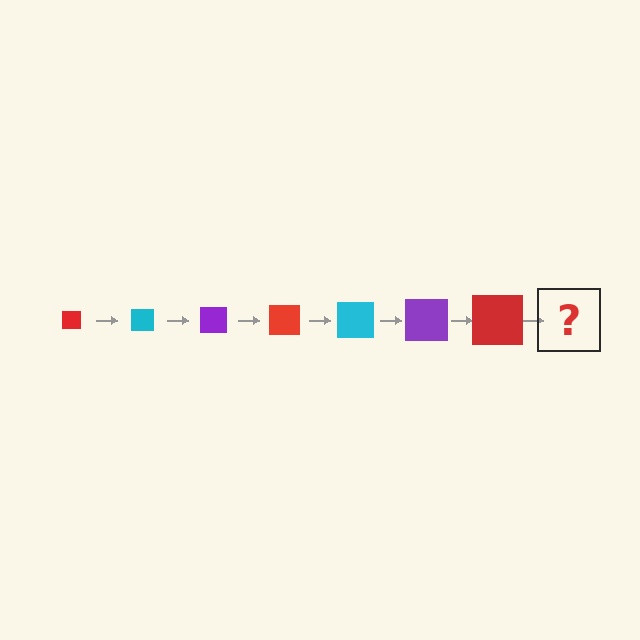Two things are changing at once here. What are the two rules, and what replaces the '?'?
The two rules are that the square grows larger each step and the color cycles through red, cyan, and purple. The '?' should be a cyan square, larger than the previous one.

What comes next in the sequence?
The next element should be a cyan square, larger than the previous one.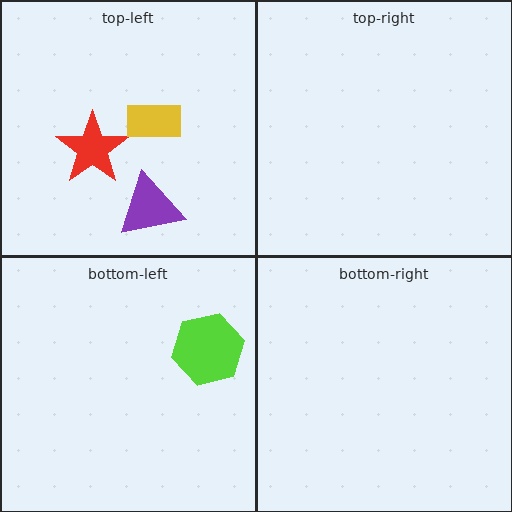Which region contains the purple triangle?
The top-left region.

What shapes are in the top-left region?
The red star, the yellow rectangle, the purple triangle.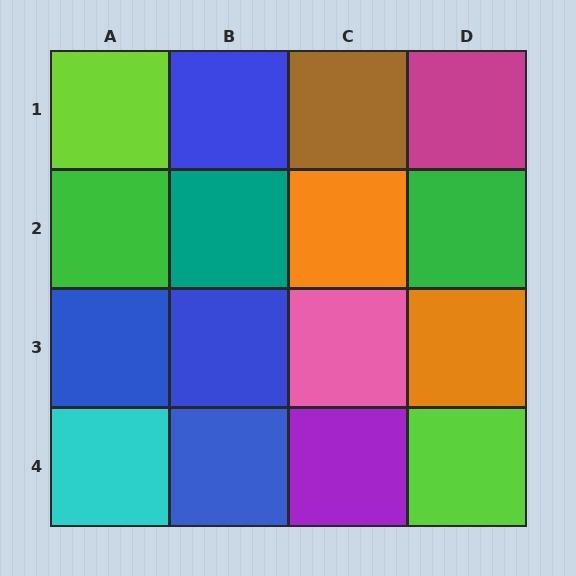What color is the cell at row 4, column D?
Lime.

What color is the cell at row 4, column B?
Blue.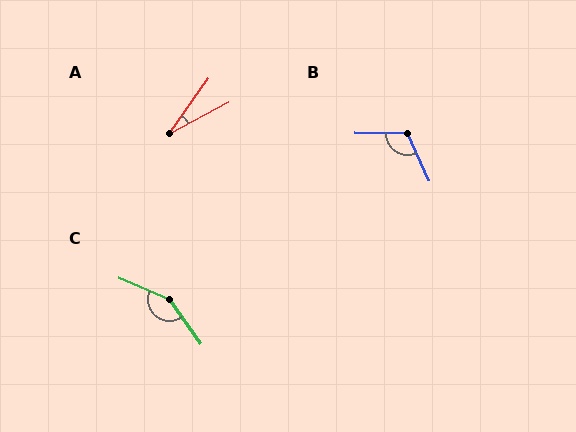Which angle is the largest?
C, at approximately 148 degrees.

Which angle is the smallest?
A, at approximately 27 degrees.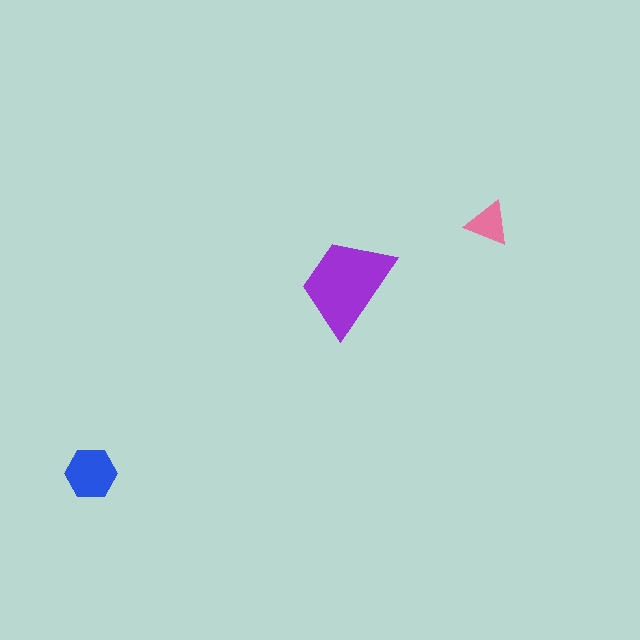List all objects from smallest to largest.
The pink triangle, the blue hexagon, the purple trapezoid.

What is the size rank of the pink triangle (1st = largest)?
3rd.